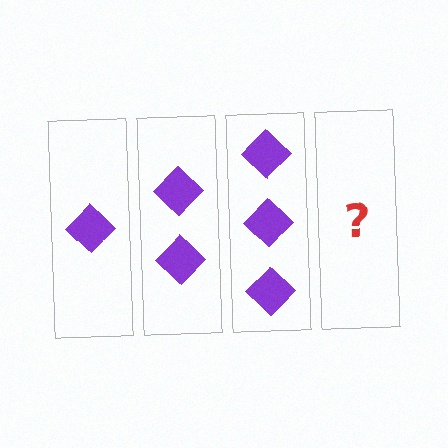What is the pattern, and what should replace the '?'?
The pattern is that each step adds one more diamond. The '?' should be 4 diamonds.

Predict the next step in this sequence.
The next step is 4 diamonds.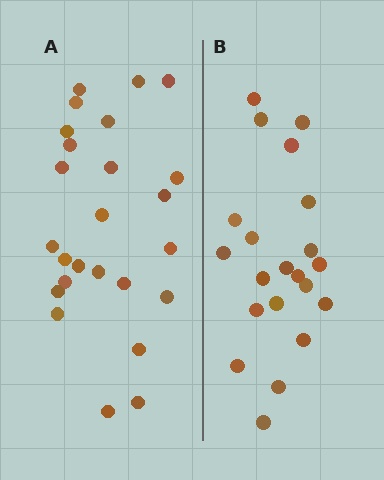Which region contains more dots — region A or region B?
Region A (the left region) has more dots.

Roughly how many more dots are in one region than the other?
Region A has about 4 more dots than region B.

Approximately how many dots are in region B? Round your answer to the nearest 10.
About 20 dots. (The exact count is 21, which rounds to 20.)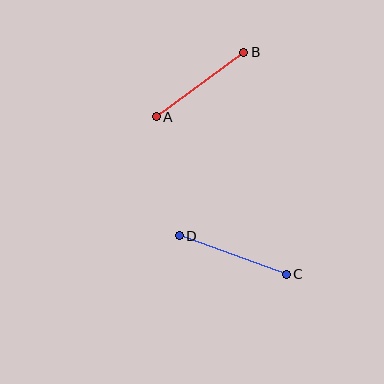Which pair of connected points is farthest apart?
Points C and D are farthest apart.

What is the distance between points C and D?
The distance is approximately 114 pixels.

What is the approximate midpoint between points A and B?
The midpoint is at approximately (200, 84) pixels.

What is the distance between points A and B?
The distance is approximately 108 pixels.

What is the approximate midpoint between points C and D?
The midpoint is at approximately (233, 255) pixels.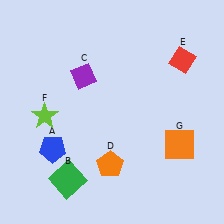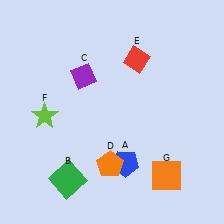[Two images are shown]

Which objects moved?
The objects that moved are: the blue pentagon (A), the red diamond (E), the orange square (G).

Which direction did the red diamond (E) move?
The red diamond (E) moved left.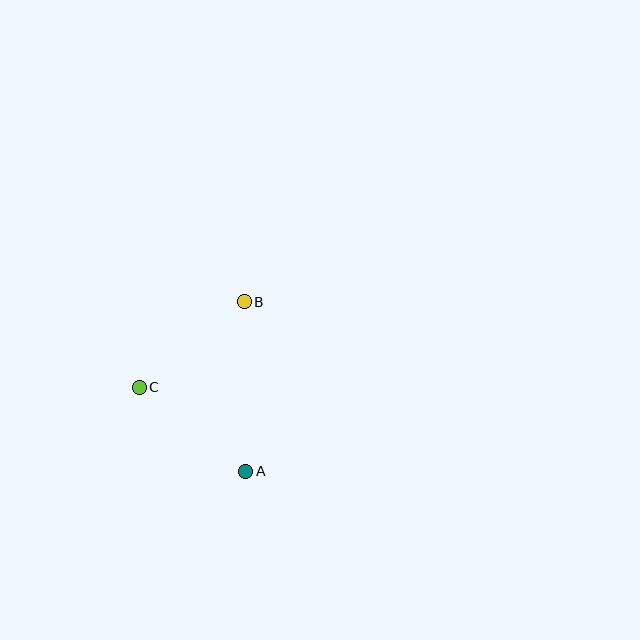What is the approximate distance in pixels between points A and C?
The distance between A and C is approximately 136 pixels.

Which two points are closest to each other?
Points B and C are closest to each other.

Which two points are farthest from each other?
Points A and B are farthest from each other.